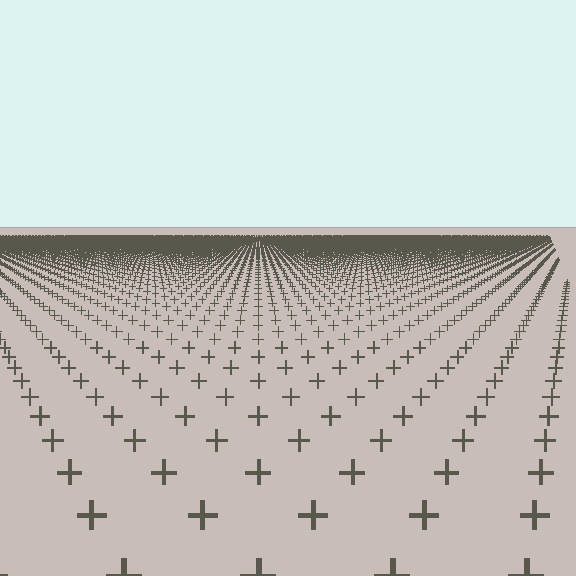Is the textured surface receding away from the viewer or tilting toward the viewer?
The surface is receding away from the viewer. Texture elements get smaller and denser toward the top.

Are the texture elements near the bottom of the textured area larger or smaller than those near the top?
Larger. Near the bottom, elements are closer to the viewer and appear at a bigger on-screen size.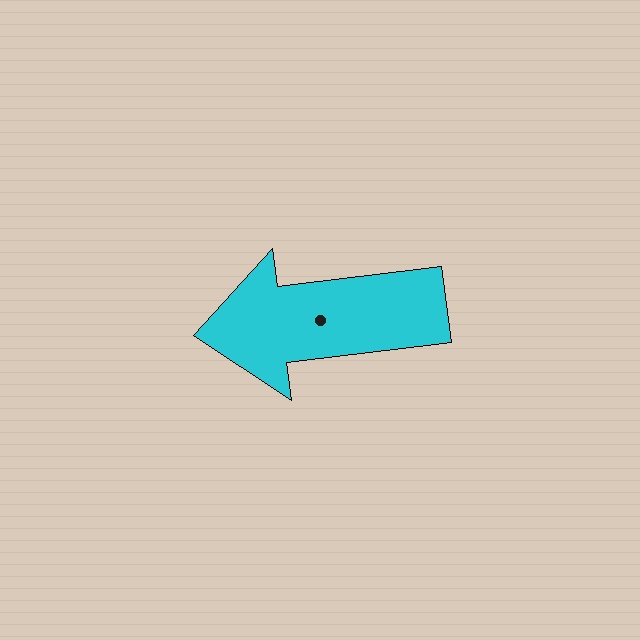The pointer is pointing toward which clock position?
Roughly 9 o'clock.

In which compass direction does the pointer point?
West.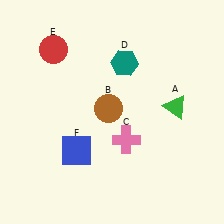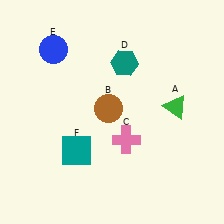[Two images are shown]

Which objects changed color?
E changed from red to blue. F changed from blue to teal.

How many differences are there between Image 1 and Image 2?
There are 2 differences between the two images.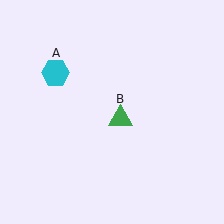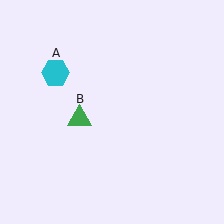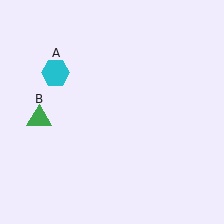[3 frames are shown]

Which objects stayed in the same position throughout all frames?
Cyan hexagon (object A) remained stationary.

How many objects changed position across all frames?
1 object changed position: green triangle (object B).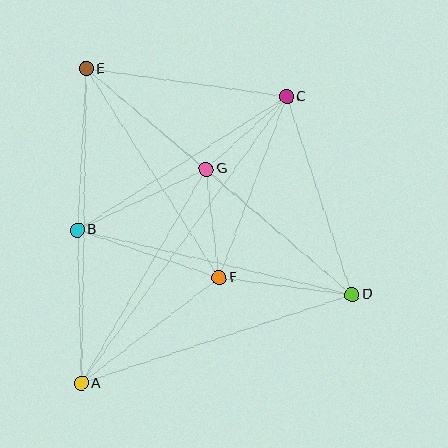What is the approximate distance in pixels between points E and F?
The distance between E and F is approximately 247 pixels.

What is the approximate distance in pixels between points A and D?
The distance between A and D is approximately 285 pixels.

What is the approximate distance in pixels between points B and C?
The distance between B and C is approximately 248 pixels.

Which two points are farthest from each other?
Points A and C are farthest from each other.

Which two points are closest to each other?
Points C and G are closest to each other.